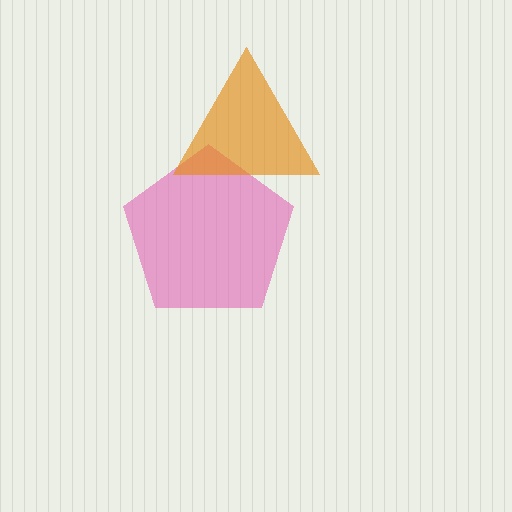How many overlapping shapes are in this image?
There are 2 overlapping shapes in the image.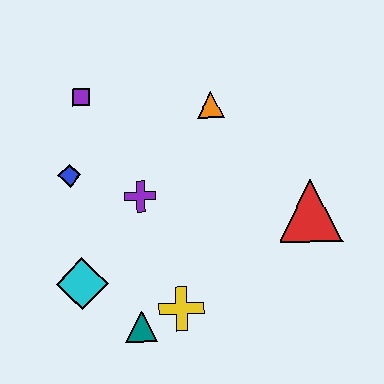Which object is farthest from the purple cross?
The red triangle is farthest from the purple cross.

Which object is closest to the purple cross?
The blue diamond is closest to the purple cross.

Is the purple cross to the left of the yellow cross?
Yes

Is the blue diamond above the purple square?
No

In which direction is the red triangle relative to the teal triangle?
The red triangle is to the right of the teal triangle.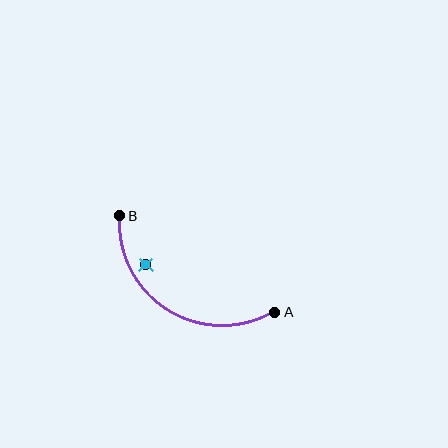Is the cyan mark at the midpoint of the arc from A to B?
No — the cyan mark does not lie on the arc at all. It sits slightly inside the curve.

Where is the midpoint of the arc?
The arc midpoint is the point on the curve farthest from the straight line joining A and B. It sits below that line.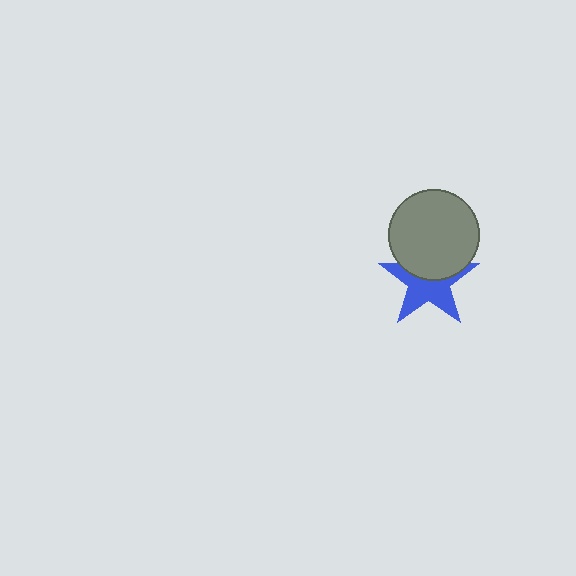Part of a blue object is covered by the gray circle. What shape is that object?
It is a star.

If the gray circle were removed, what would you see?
You would see the complete blue star.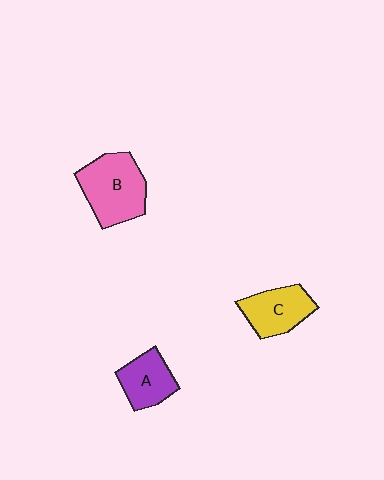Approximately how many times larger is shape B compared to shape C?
Approximately 1.4 times.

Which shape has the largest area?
Shape B (pink).